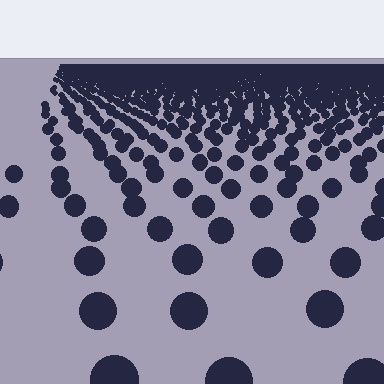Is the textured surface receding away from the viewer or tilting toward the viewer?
The surface is receding away from the viewer. Texture elements get smaller and denser toward the top.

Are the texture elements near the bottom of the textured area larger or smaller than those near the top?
Larger. Near the bottom, elements are closer to the viewer and appear at a bigger on-screen size.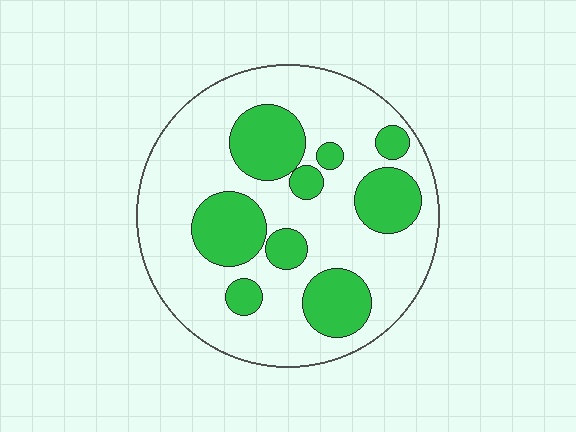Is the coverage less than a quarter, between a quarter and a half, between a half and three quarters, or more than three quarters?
Between a quarter and a half.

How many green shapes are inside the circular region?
9.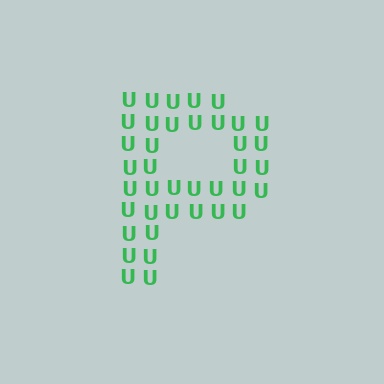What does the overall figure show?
The overall figure shows the letter P.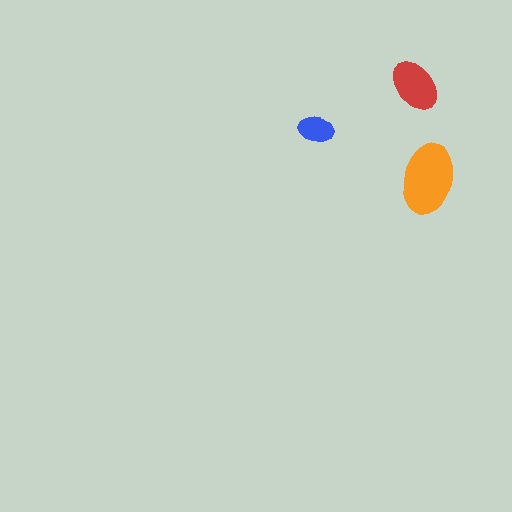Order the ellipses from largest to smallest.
the orange one, the red one, the blue one.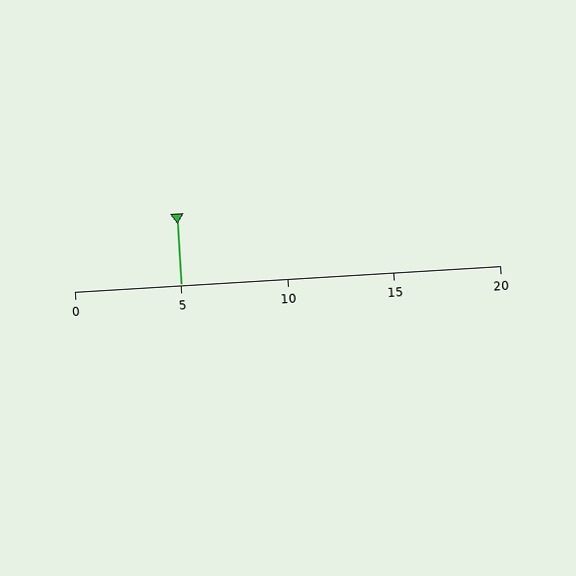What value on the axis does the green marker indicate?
The marker indicates approximately 5.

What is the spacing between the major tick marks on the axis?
The major ticks are spaced 5 apart.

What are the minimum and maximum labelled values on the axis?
The axis runs from 0 to 20.